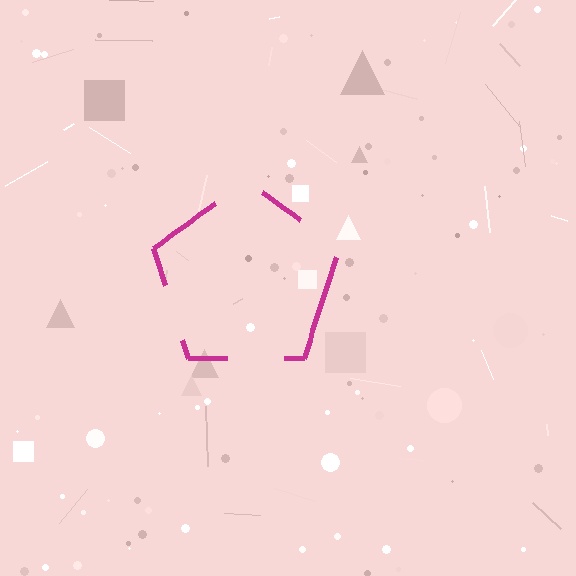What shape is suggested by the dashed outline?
The dashed outline suggests a pentagon.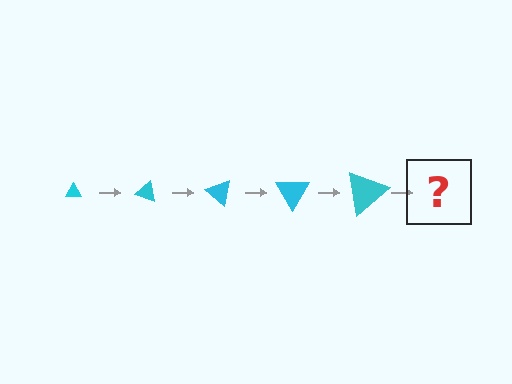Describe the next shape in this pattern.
It should be a triangle, larger than the previous one and rotated 100 degrees from the start.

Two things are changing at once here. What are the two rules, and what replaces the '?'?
The two rules are that the triangle grows larger each step and it rotates 20 degrees each step. The '?' should be a triangle, larger than the previous one and rotated 100 degrees from the start.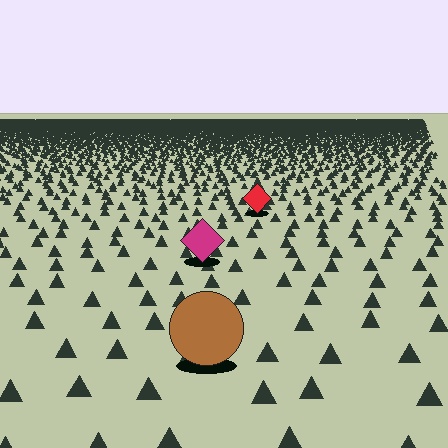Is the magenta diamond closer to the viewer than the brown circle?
No. The brown circle is closer — you can tell from the texture gradient: the ground texture is coarser near it.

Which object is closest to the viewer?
The brown circle is closest. The texture marks near it are larger and more spread out.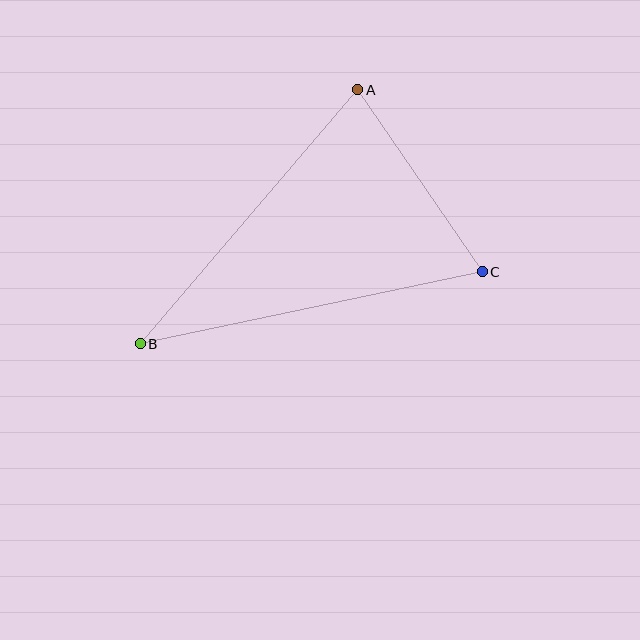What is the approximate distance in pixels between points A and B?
The distance between A and B is approximately 334 pixels.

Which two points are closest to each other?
Points A and C are closest to each other.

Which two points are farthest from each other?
Points B and C are farthest from each other.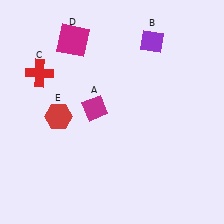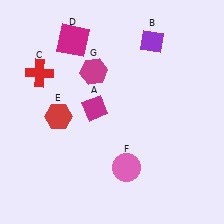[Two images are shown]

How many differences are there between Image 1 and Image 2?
There are 2 differences between the two images.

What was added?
A pink circle (F), a magenta hexagon (G) were added in Image 2.